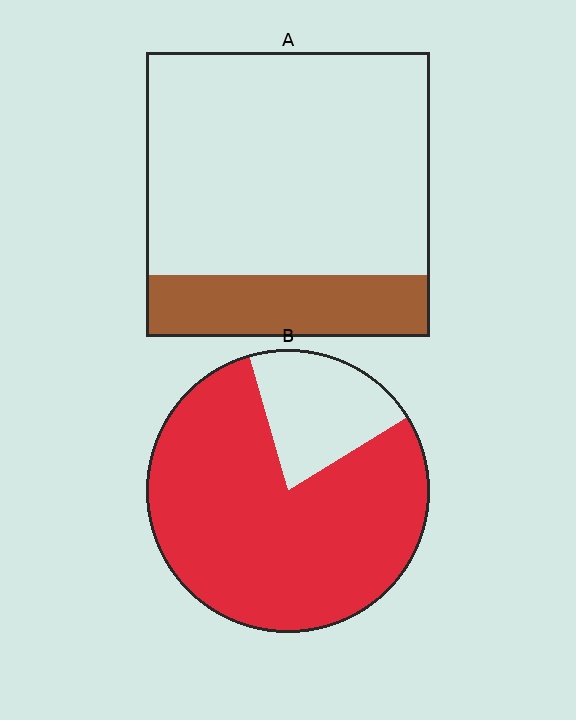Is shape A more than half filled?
No.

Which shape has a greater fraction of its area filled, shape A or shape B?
Shape B.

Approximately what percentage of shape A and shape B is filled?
A is approximately 20% and B is approximately 80%.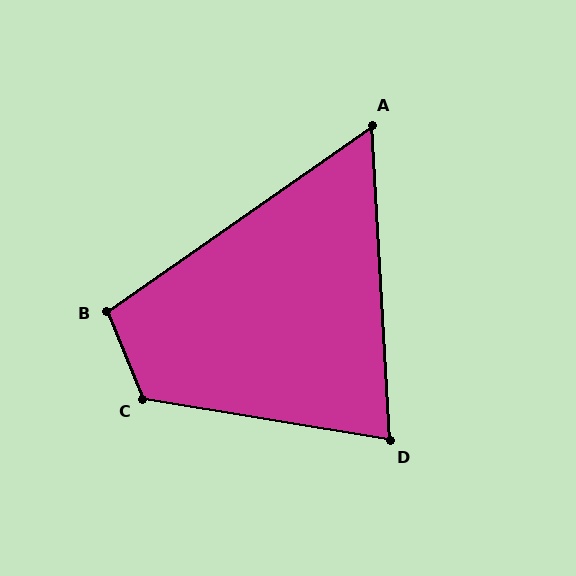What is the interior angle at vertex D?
Approximately 77 degrees (acute).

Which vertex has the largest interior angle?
C, at approximately 122 degrees.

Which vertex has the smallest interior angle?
A, at approximately 58 degrees.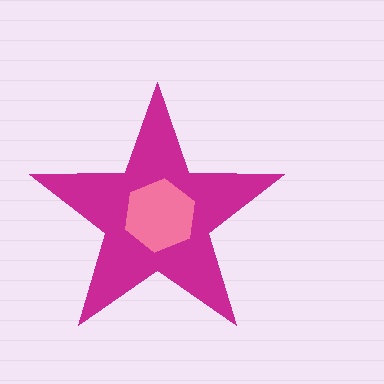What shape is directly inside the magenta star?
The pink hexagon.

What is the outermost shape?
The magenta star.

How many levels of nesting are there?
2.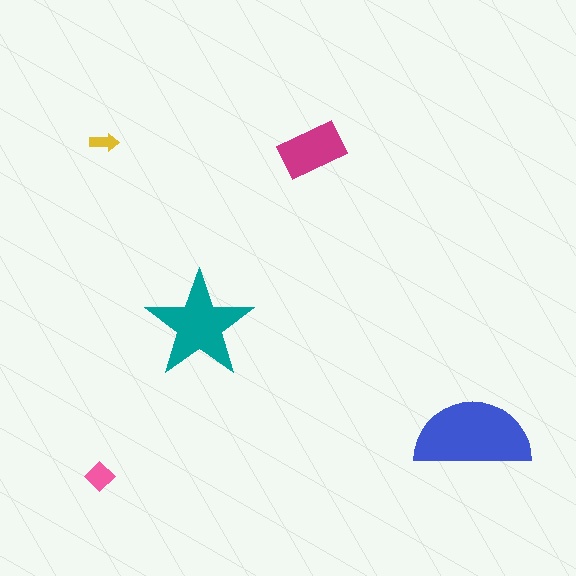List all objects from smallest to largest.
The yellow arrow, the pink diamond, the magenta rectangle, the teal star, the blue semicircle.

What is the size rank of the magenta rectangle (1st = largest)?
3rd.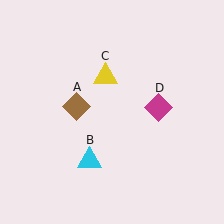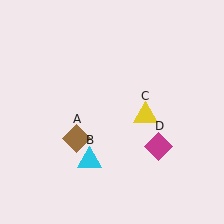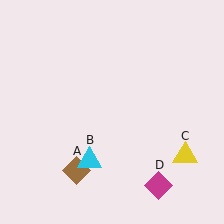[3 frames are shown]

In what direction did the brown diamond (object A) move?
The brown diamond (object A) moved down.